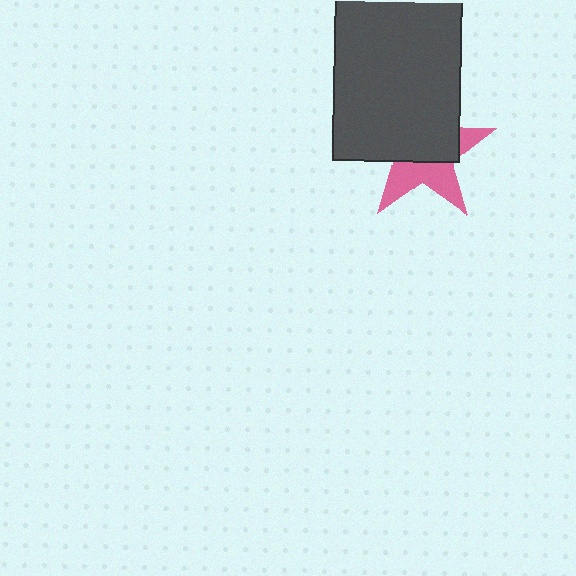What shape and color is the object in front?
The object in front is a dark gray rectangle.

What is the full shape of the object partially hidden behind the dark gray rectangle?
The partially hidden object is a pink star.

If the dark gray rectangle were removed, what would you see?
You would see the complete pink star.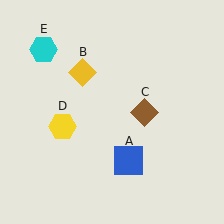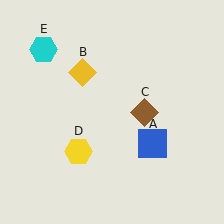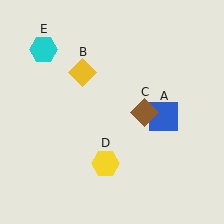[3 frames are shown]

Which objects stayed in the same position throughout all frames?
Yellow diamond (object B) and brown diamond (object C) and cyan hexagon (object E) remained stationary.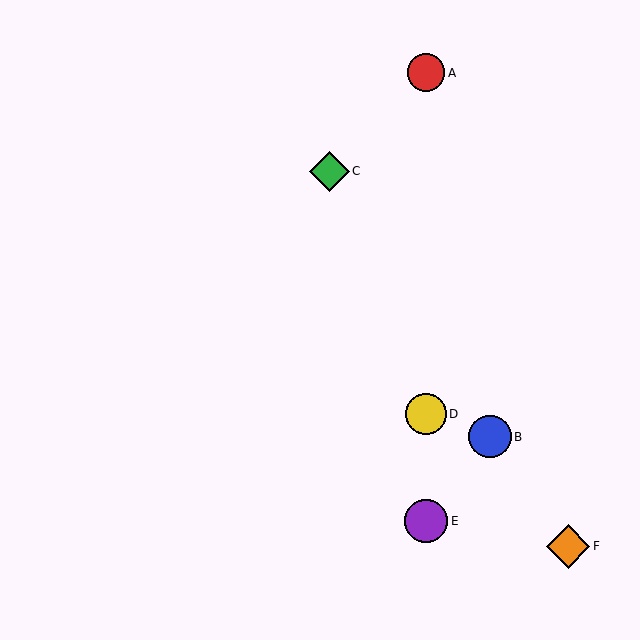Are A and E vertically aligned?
Yes, both are at x≈426.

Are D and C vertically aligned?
No, D is at x≈426 and C is at x≈330.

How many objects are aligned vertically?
3 objects (A, D, E) are aligned vertically.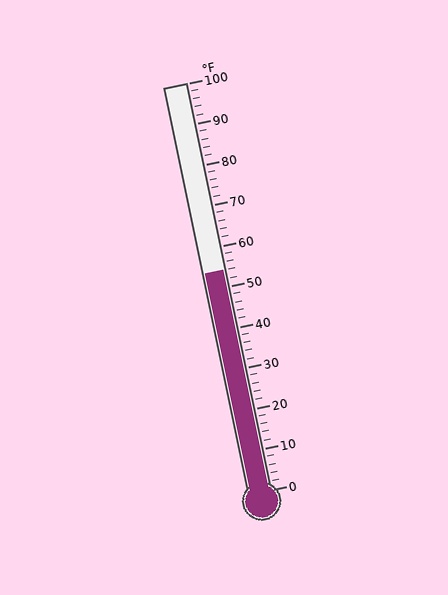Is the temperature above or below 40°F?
The temperature is above 40°F.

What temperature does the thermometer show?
The thermometer shows approximately 54°F.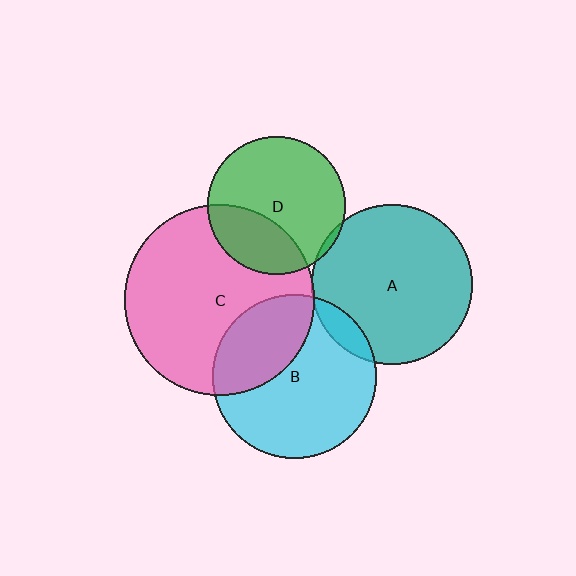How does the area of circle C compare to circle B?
Approximately 1.4 times.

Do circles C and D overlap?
Yes.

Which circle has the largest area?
Circle C (pink).